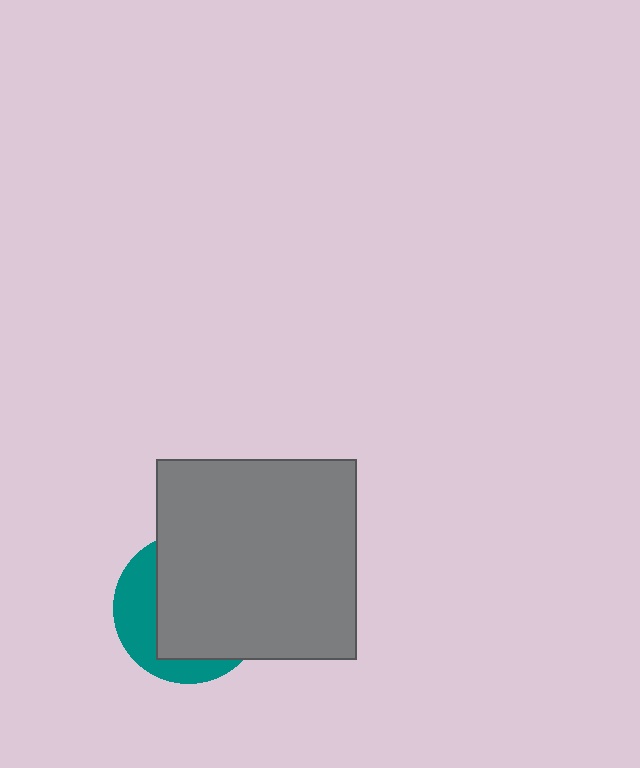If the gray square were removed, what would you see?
You would see the complete teal circle.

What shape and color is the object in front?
The object in front is a gray square.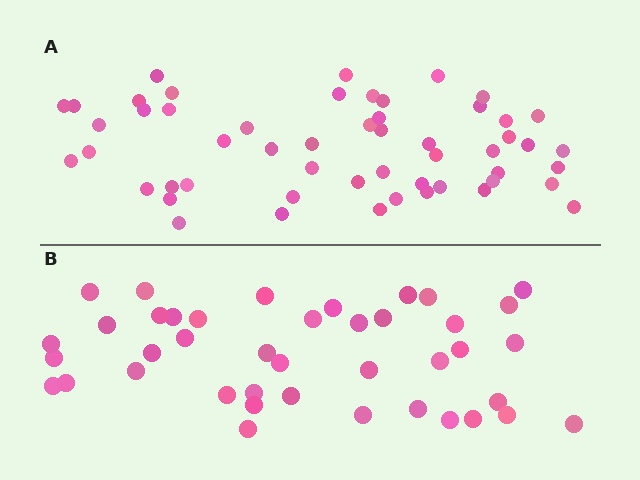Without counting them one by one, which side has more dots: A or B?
Region A (the top region) has more dots.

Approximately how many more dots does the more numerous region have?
Region A has roughly 12 or so more dots than region B.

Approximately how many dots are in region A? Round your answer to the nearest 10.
About 50 dots. (The exact count is 53, which rounds to 50.)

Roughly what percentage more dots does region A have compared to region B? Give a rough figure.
About 30% more.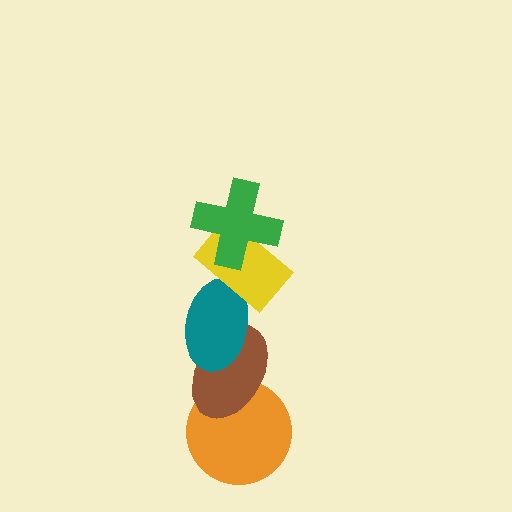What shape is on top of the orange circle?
The brown ellipse is on top of the orange circle.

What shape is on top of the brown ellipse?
The teal ellipse is on top of the brown ellipse.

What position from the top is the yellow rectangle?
The yellow rectangle is 2nd from the top.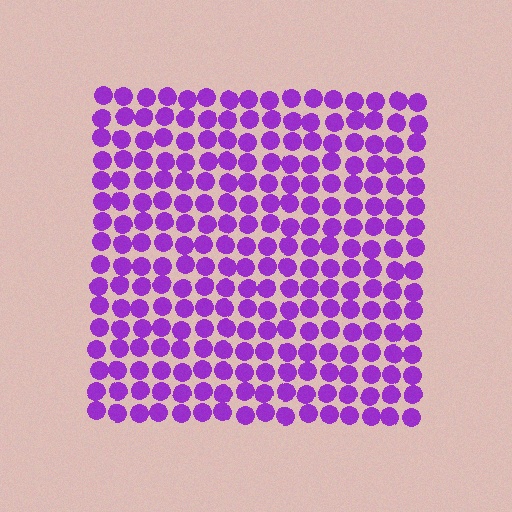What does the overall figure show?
The overall figure shows a square.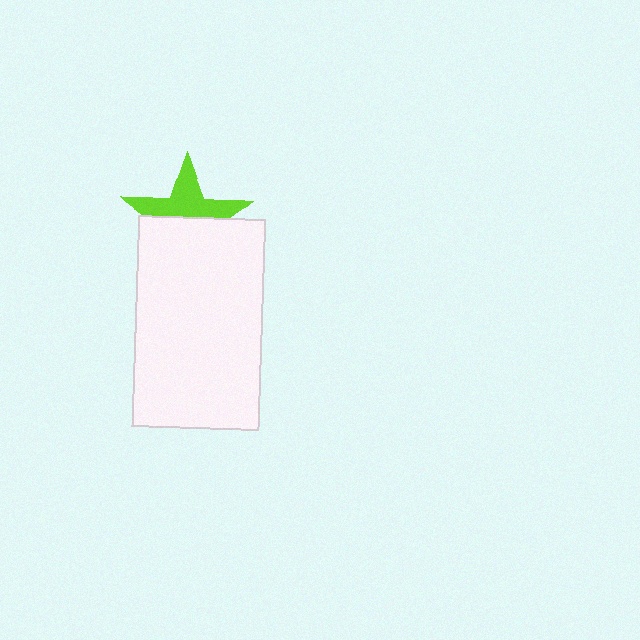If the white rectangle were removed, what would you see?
You would see the complete lime star.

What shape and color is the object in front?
The object in front is a white rectangle.